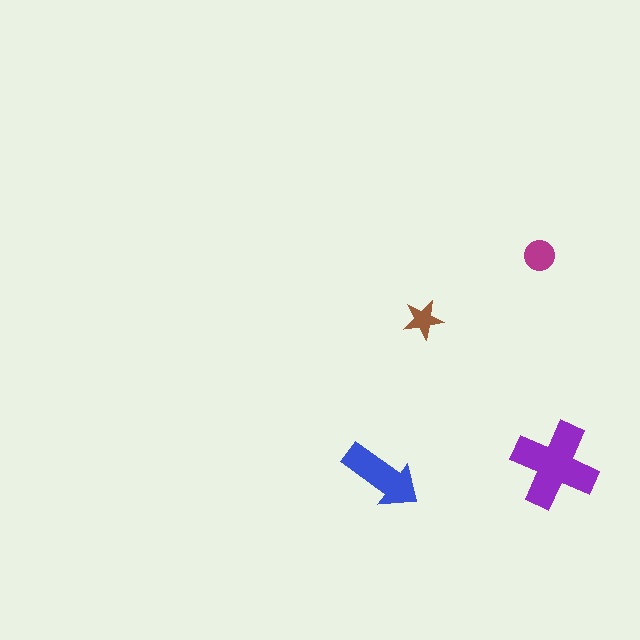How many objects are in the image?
There are 4 objects in the image.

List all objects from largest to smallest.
The purple cross, the blue arrow, the magenta circle, the brown star.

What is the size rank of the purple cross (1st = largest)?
1st.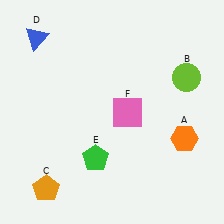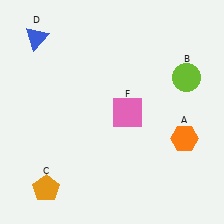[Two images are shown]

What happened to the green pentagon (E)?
The green pentagon (E) was removed in Image 2. It was in the bottom-left area of Image 1.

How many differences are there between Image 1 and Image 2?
There is 1 difference between the two images.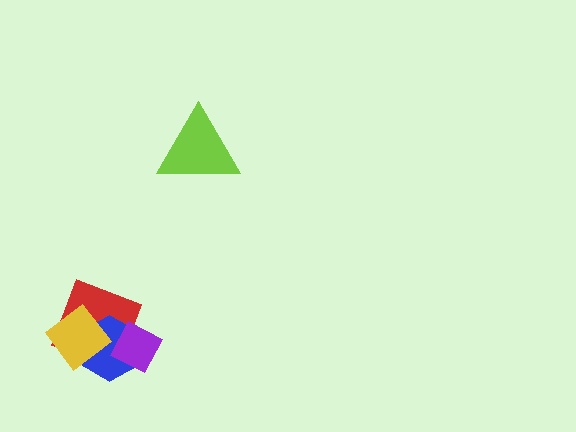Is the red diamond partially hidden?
Yes, it is partially covered by another shape.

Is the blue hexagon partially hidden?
Yes, it is partially covered by another shape.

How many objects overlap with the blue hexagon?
3 objects overlap with the blue hexagon.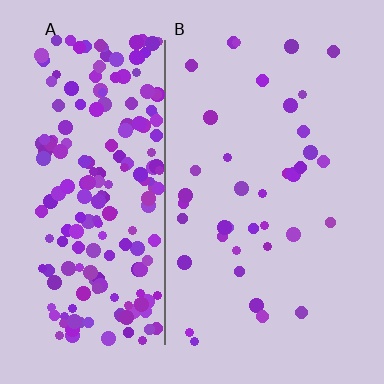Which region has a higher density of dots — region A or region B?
A (the left).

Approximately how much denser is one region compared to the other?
Approximately 5.5× — region A over region B.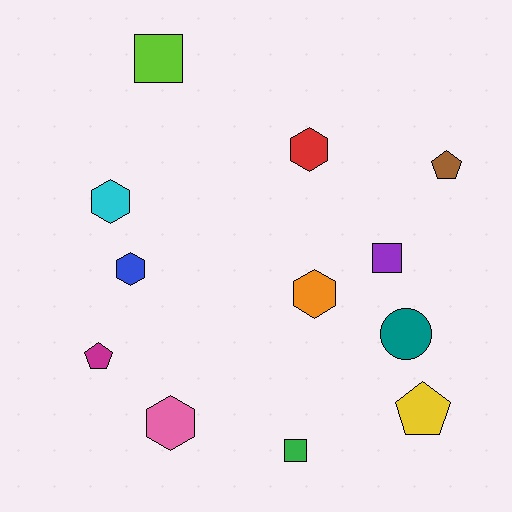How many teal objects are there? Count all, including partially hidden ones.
There is 1 teal object.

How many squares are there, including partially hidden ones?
There are 3 squares.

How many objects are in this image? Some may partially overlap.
There are 12 objects.